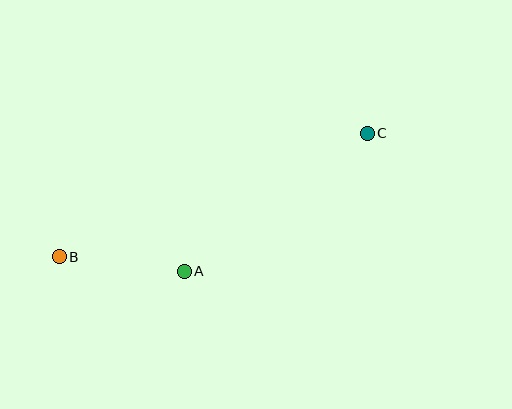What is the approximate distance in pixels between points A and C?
The distance between A and C is approximately 229 pixels.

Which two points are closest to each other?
Points A and B are closest to each other.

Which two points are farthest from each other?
Points B and C are farthest from each other.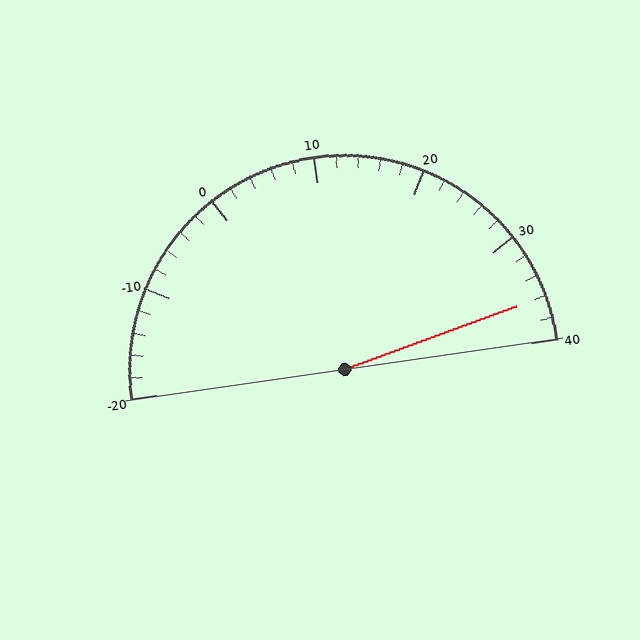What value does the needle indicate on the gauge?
The needle indicates approximately 36.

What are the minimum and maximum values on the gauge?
The gauge ranges from -20 to 40.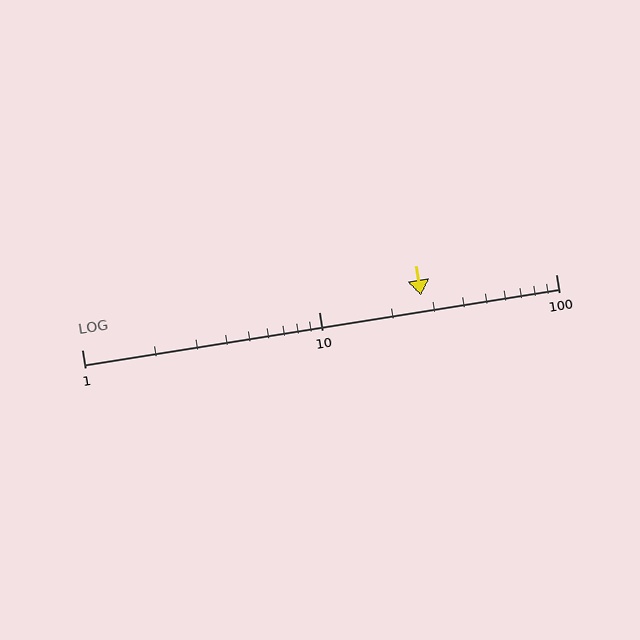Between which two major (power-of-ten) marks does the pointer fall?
The pointer is between 10 and 100.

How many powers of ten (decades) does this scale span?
The scale spans 2 decades, from 1 to 100.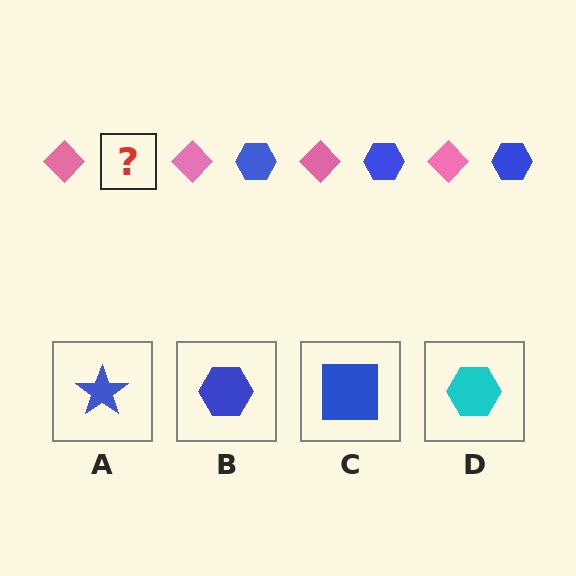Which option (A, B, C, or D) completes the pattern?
B.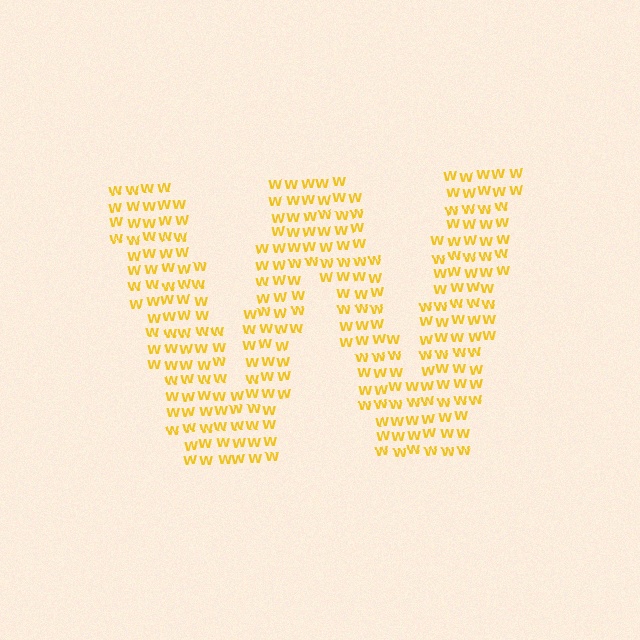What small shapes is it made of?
It is made of small letter W's.